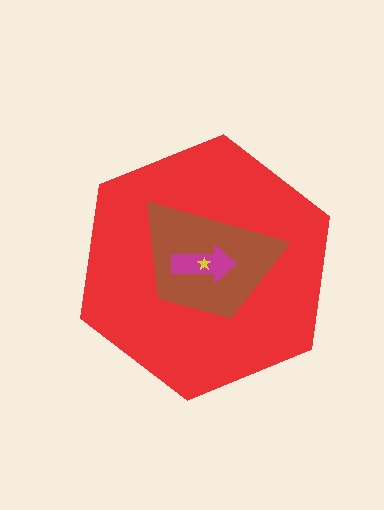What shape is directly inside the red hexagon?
The brown trapezoid.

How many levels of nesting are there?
4.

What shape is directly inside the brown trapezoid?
The magenta arrow.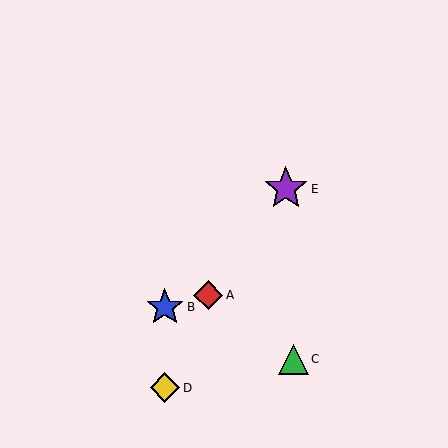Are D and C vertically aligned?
No, D is at x≈165 and C is at x≈293.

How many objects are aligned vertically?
2 objects (B, D) are aligned vertically.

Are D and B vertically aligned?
Yes, both are at x≈165.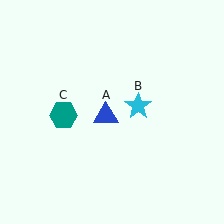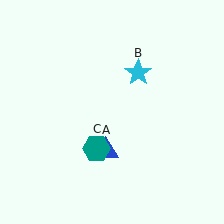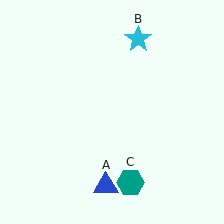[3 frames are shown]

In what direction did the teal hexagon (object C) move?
The teal hexagon (object C) moved down and to the right.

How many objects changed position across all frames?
3 objects changed position: blue triangle (object A), cyan star (object B), teal hexagon (object C).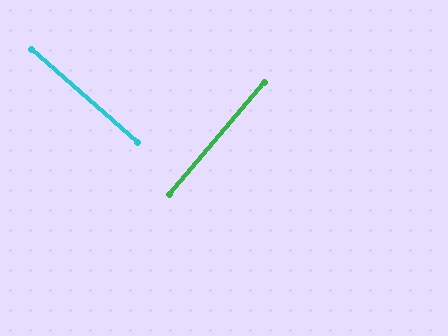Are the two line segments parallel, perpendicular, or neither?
Perpendicular — they meet at approximately 89°.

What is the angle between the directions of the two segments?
Approximately 89 degrees.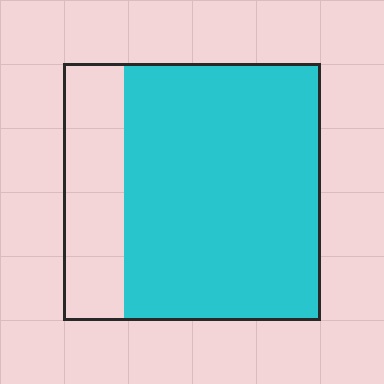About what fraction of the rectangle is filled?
About three quarters (3/4).